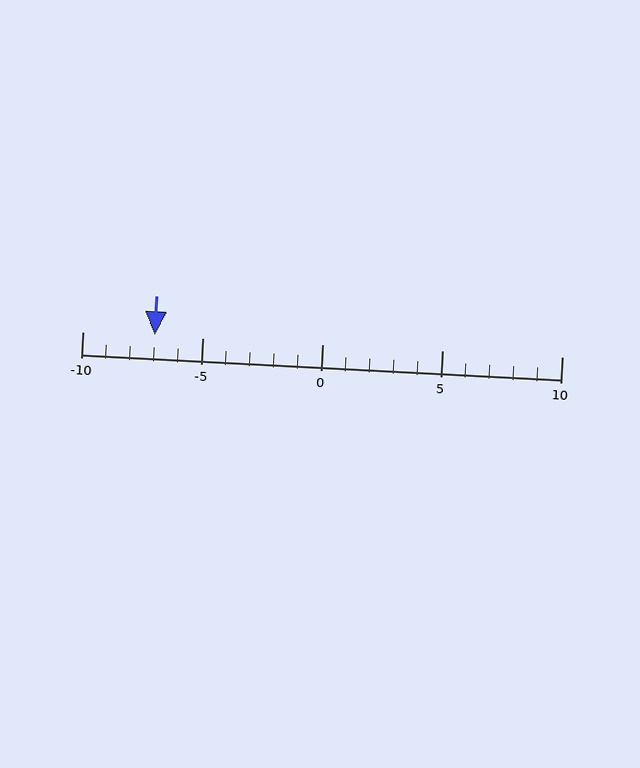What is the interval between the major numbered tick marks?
The major tick marks are spaced 5 units apart.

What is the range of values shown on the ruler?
The ruler shows values from -10 to 10.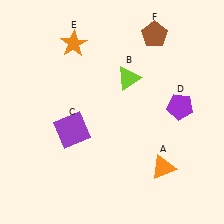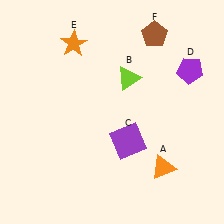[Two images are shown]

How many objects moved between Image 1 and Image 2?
2 objects moved between the two images.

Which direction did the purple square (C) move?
The purple square (C) moved right.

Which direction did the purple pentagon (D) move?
The purple pentagon (D) moved up.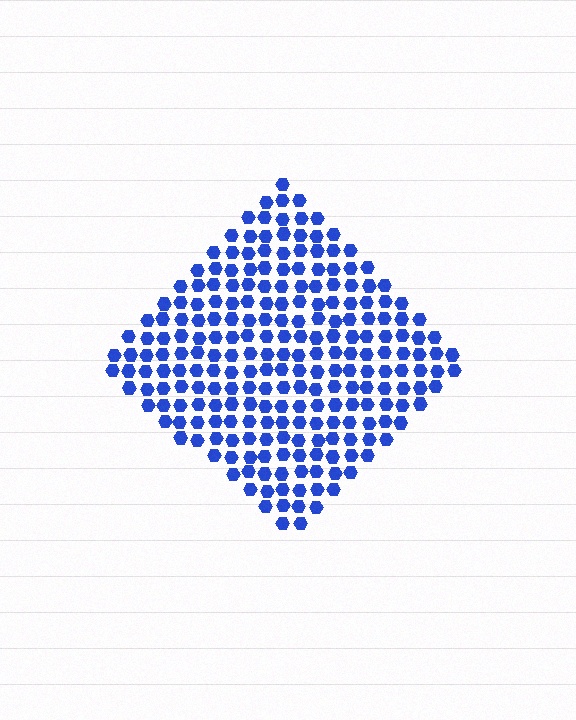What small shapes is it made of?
It is made of small hexagons.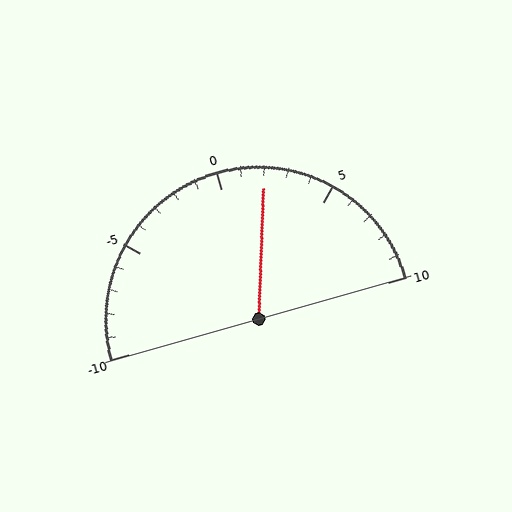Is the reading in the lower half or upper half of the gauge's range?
The reading is in the upper half of the range (-10 to 10).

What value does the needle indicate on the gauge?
The needle indicates approximately 2.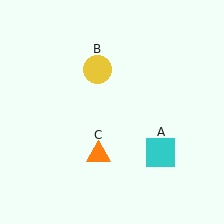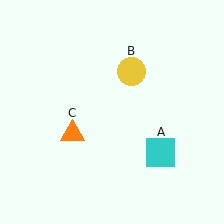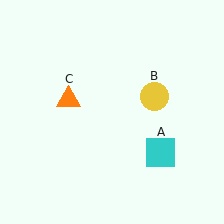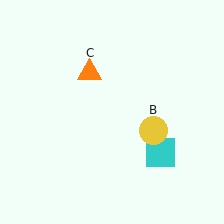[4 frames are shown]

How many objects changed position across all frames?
2 objects changed position: yellow circle (object B), orange triangle (object C).